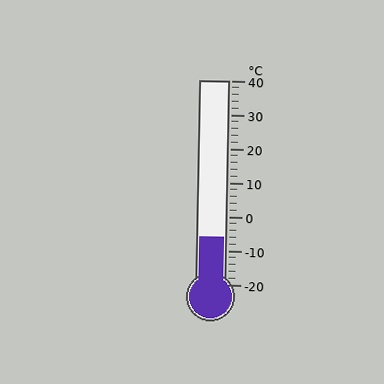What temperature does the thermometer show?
The thermometer shows approximately -6°C.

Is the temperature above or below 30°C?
The temperature is below 30°C.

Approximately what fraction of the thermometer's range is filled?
The thermometer is filled to approximately 25% of its range.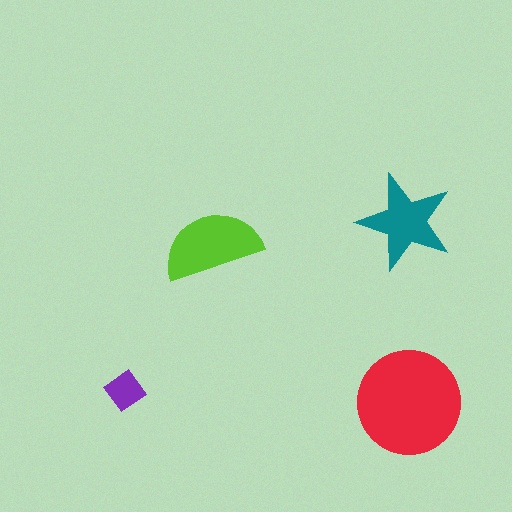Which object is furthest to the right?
The red circle is rightmost.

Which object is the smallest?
The purple diamond.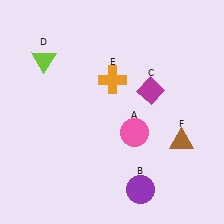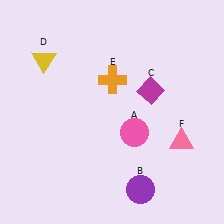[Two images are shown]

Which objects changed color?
D changed from lime to yellow. F changed from brown to pink.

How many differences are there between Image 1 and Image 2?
There are 2 differences between the two images.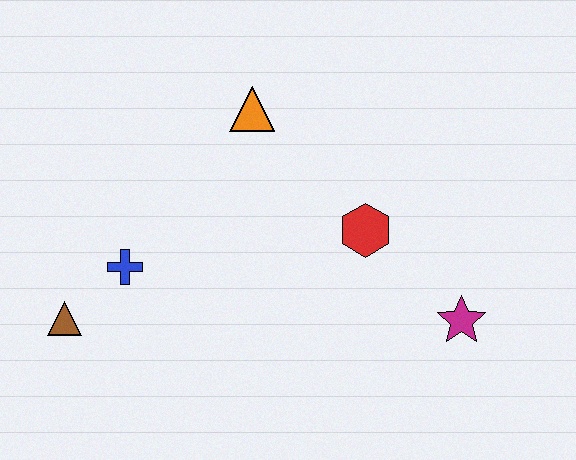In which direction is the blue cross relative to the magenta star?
The blue cross is to the left of the magenta star.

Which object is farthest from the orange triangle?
The magenta star is farthest from the orange triangle.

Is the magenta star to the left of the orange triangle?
No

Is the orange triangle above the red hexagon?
Yes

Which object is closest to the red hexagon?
The magenta star is closest to the red hexagon.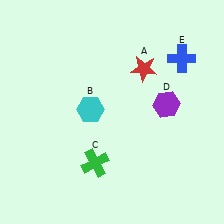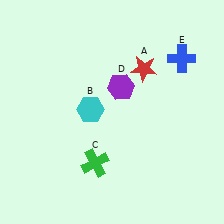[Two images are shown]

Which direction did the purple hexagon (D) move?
The purple hexagon (D) moved left.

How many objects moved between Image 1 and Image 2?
1 object moved between the two images.